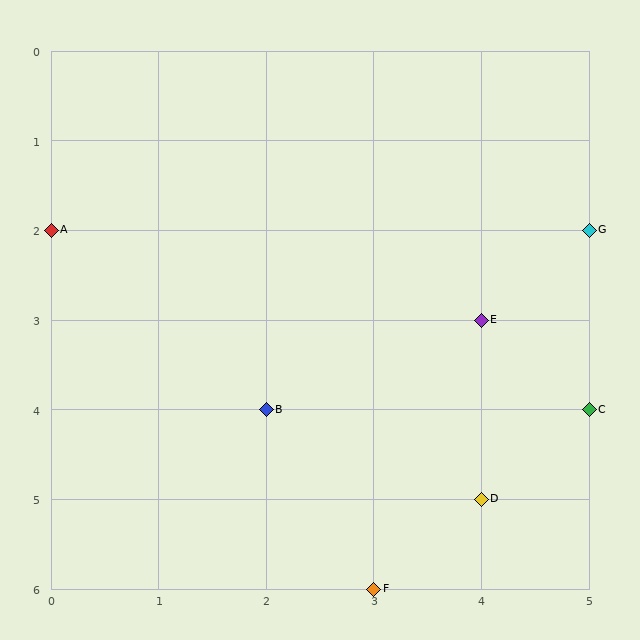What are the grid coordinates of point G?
Point G is at grid coordinates (5, 2).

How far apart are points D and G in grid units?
Points D and G are 1 column and 3 rows apart (about 3.2 grid units diagonally).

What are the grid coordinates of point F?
Point F is at grid coordinates (3, 6).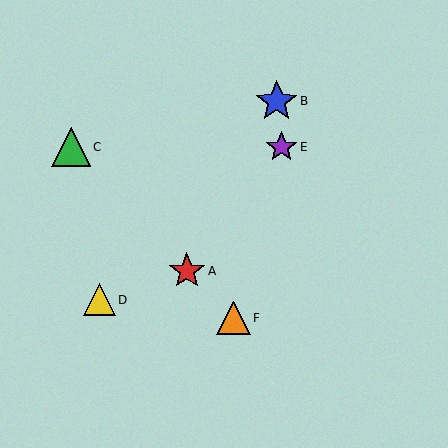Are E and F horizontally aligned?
No, E is at y≈147 and F is at y≈318.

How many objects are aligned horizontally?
2 objects (C, E) are aligned horizontally.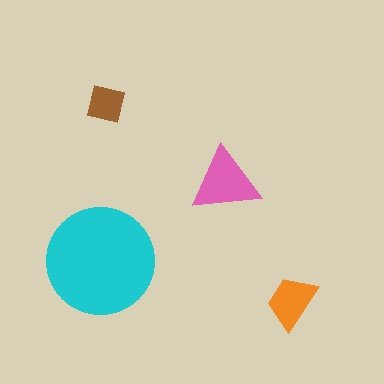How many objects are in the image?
There are 4 objects in the image.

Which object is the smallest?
The brown square.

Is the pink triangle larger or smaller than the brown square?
Larger.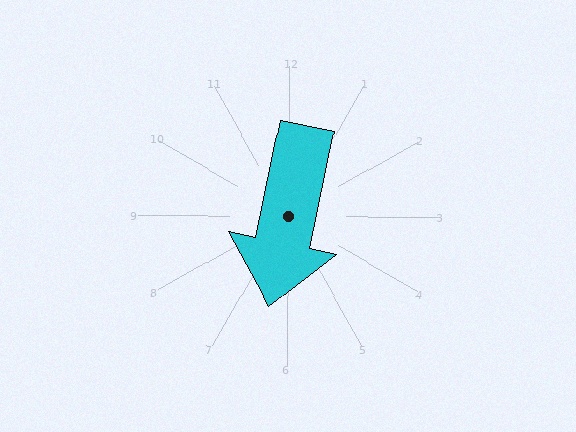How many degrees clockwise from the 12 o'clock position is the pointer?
Approximately 192 degrees.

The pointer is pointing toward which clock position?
Roughly 6 o'clock.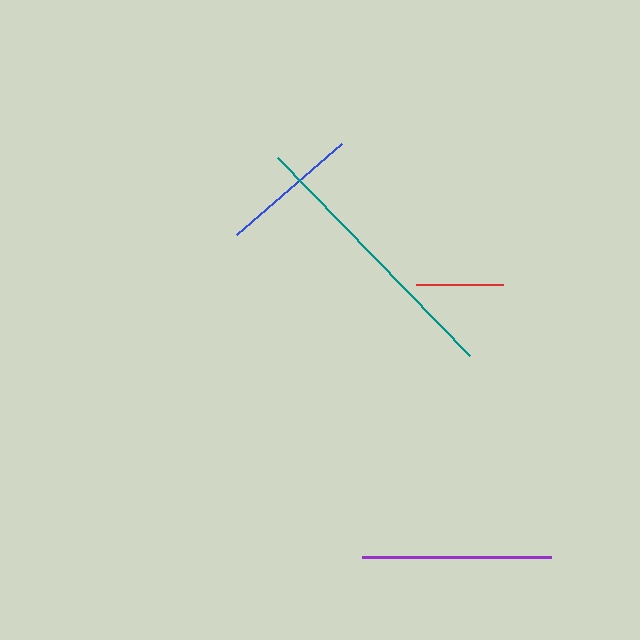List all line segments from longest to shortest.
From longest to shortest: teal, purple, blue, red.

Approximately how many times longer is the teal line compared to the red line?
The teal line is approximately 3.1 times the length of the red line.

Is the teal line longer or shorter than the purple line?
The teal line is longer than the purple line.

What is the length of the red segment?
The red segment is approximately 88 pixels long.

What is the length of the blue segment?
The blue segment is approximately 138 pixels long.